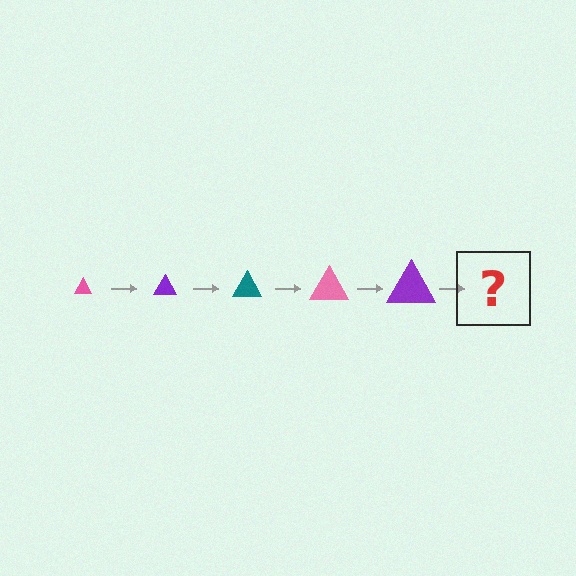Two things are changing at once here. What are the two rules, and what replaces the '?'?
The two rules are that the triangle grows larger each step and the color cycles through pink, purple, and teal. The '?' should be a teal triangle, larger than the previous one.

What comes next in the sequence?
The next element should be a teal triangle, larger than the previous one.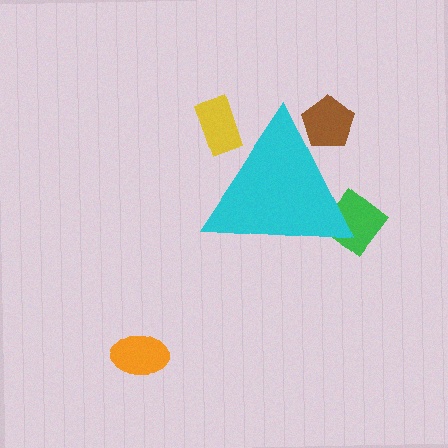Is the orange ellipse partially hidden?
No, the orange ellipse is fully visible.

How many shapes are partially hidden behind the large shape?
3 shapes are partially hidden.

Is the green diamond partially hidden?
Yes, the green diamond is partially hidden behind the cyan triangle.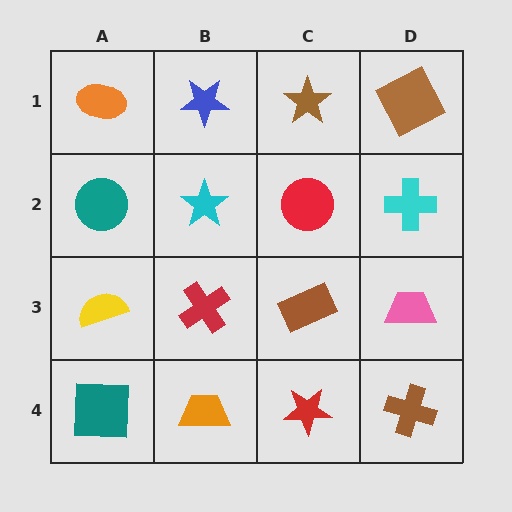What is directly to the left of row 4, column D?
A red star.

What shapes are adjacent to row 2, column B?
A blue star (row 1, column B), a red cross (row 3, column B), a teal circle (row 2, column A), a red circle (row 2, column C).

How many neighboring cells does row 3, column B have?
4.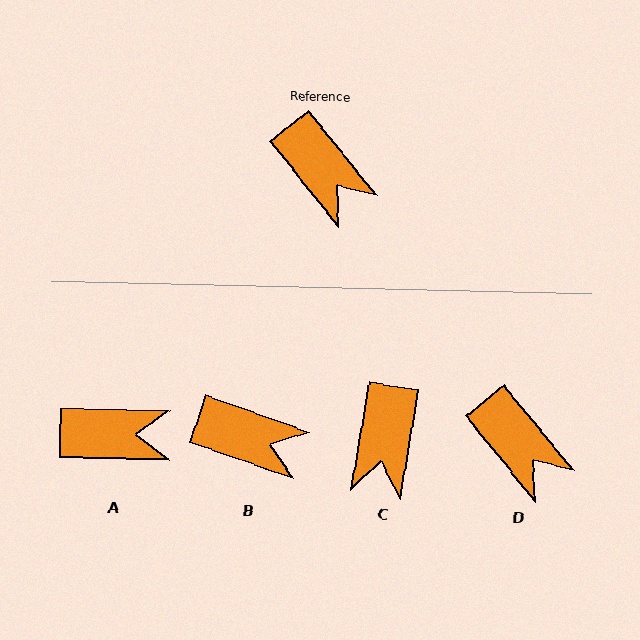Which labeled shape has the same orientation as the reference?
D.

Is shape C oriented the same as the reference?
No, it is off by about 49 degrees.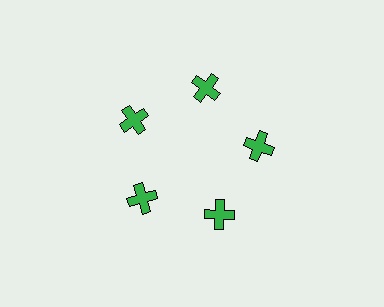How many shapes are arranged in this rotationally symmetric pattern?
There are 5 shapes, arranged in 5 groups of 1.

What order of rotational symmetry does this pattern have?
This pattern has 5-fold rotational symmetry.